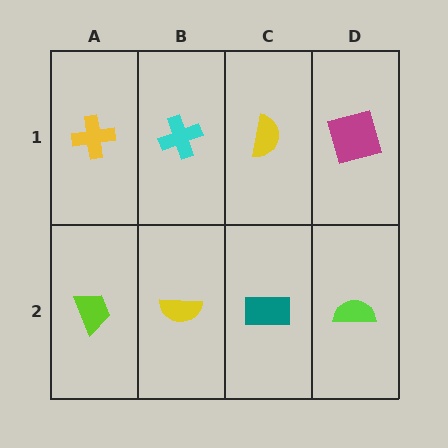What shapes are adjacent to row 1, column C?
A teal rectangle (row 2, column C), a cyan cross (row 1, column B), a magenta square (row 1, column D).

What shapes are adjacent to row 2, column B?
A cyan cross (row 1, column B), a lime trapezoid (row 2, column A), a teal rectangle (row 2, column C).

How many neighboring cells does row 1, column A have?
2.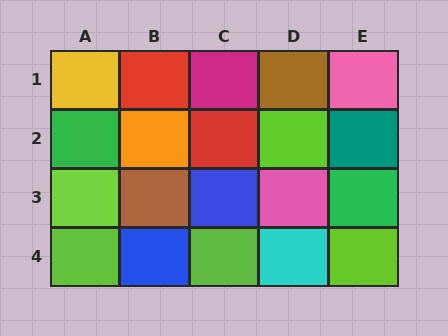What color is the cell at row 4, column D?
Cyan.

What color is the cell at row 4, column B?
Blue.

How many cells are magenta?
1 cell is magenta.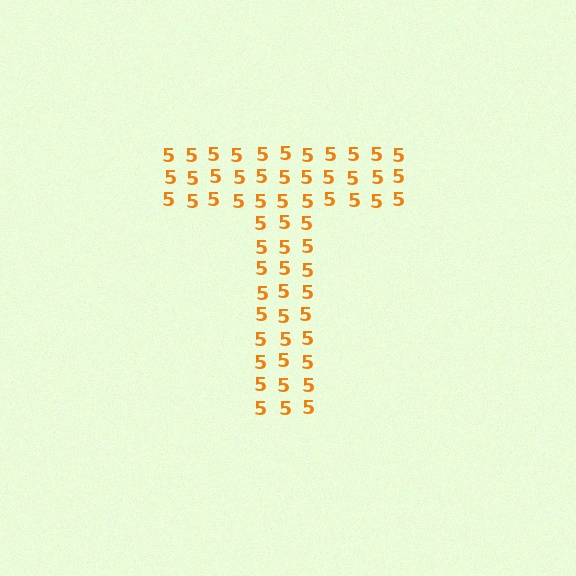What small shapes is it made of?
It is made of small digit 5's.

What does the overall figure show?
The overall figure shows the letter T.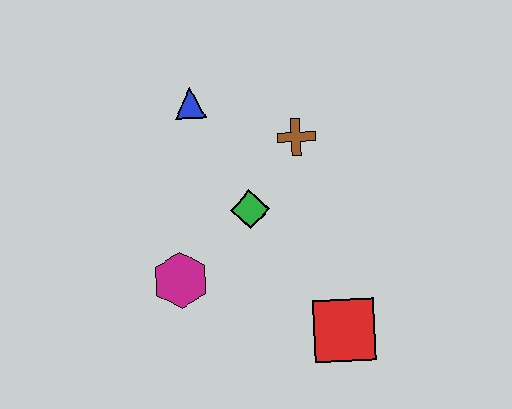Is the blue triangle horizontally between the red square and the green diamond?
No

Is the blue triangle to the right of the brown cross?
No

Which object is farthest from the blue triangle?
The red square is farthest from the blue triangle.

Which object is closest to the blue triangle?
The brown cross is closest to the blue triangle.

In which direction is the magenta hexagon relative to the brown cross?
The magenta hexagon is below the brown cross.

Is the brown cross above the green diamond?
Yes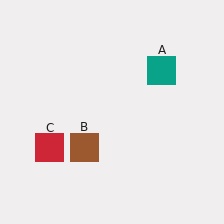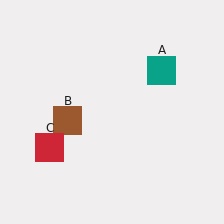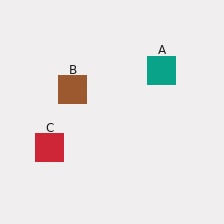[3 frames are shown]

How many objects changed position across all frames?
1 object changed position: brown square (object B).